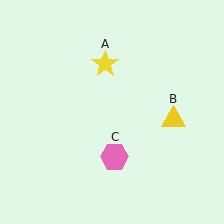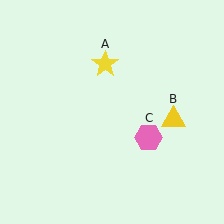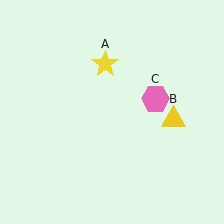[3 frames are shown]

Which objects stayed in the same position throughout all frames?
Yellow star (object A) and yellow triangle (object B) remained stationary.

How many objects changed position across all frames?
1 object changed position: pink hexagon (object C).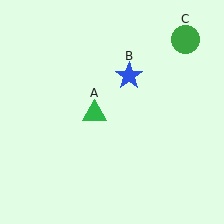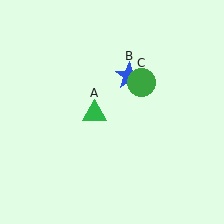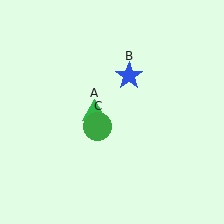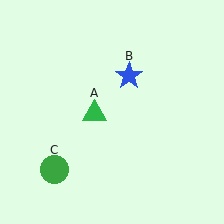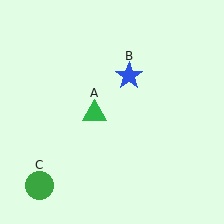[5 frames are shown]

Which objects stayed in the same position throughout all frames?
Green triangle (object A) and blue star (object B) remained stationary.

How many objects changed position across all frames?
1 object changed position: green circle (object C).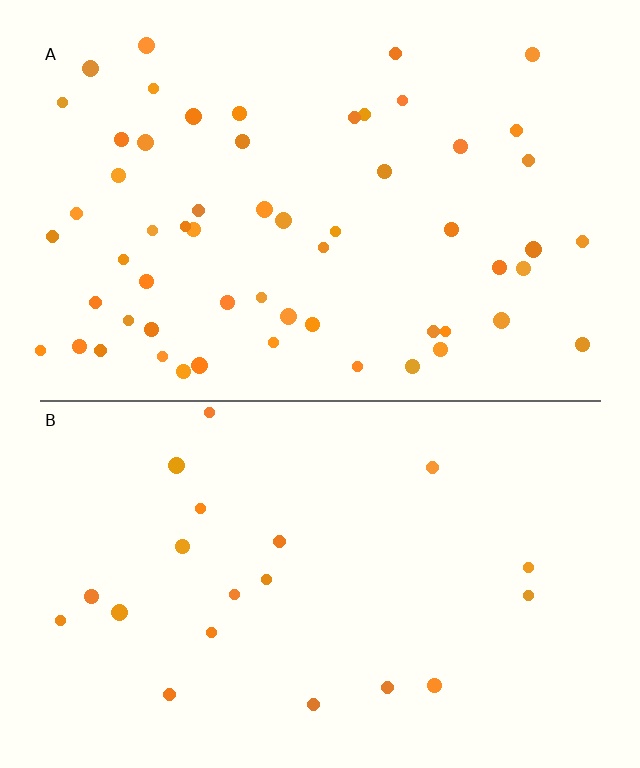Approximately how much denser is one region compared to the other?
Approximately 2.9× — region A over region B.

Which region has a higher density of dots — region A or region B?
A (the top).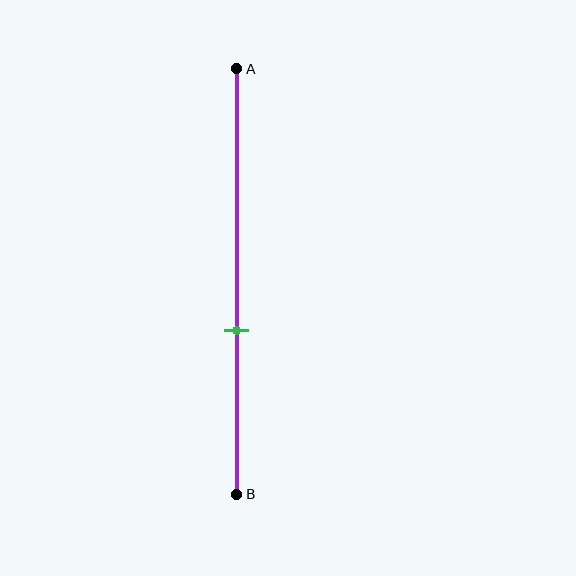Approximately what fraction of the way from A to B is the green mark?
The green mark is approximately 60% of the way from A to B.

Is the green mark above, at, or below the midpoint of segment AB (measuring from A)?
The green mark is below the midpoint of segment AB.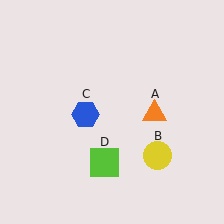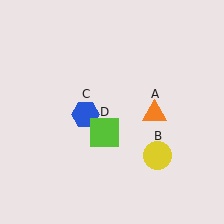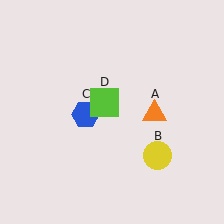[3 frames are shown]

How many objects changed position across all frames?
1 object changed position: lime square (object D).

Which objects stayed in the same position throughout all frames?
Orange triangle (object A) and yellow circle (object B) and blue hexagon (object C) remained stationary.